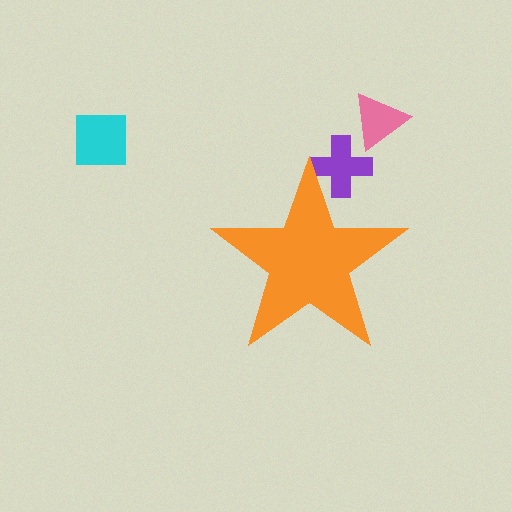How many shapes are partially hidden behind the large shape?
1 shape is partially hidden.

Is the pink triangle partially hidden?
No, the pink triangle is fully visible.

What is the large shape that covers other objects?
An orange star.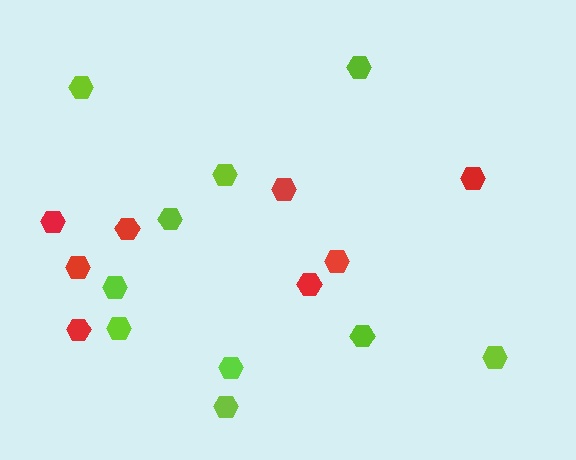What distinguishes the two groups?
There are 2 groups: one group of red hexagons (8) and one group of lime hexagons (10).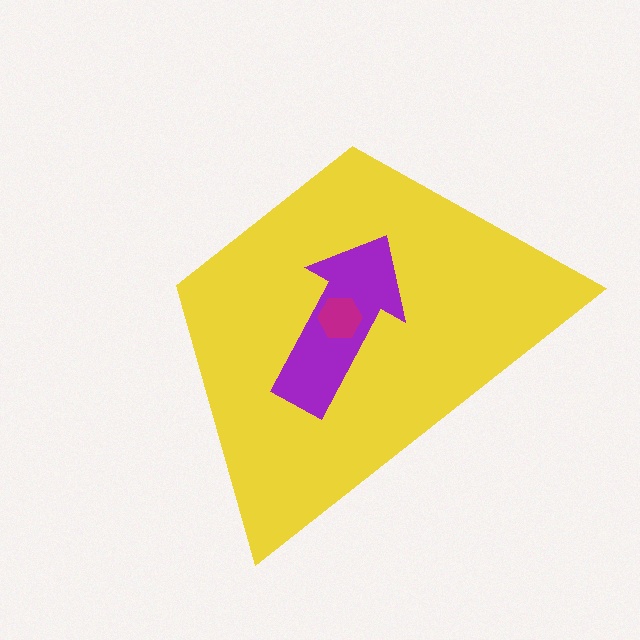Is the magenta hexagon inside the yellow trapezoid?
Yes.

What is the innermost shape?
The magenta hexagon.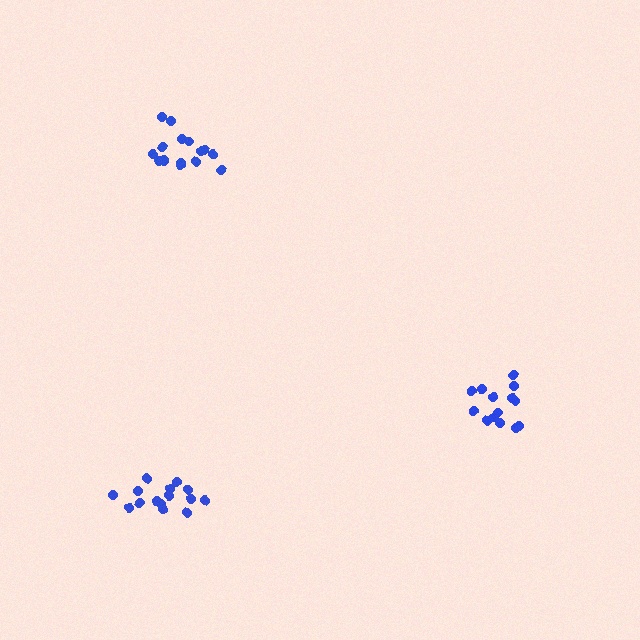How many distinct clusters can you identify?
There are 3 distinct clusters.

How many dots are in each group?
Group 1: 15 dots, Group 2: 16 dots, Group 3: 14 dots (45 total).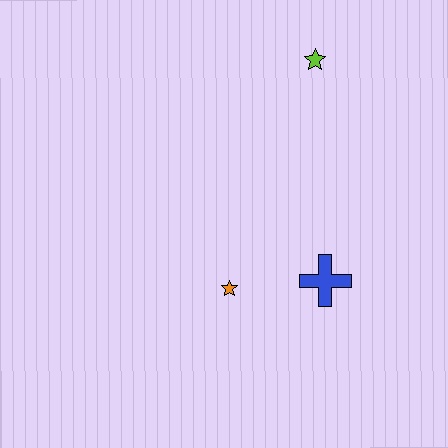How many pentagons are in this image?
There are no pentagons.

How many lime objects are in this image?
There is 1 lime object.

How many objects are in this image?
There are 3 objects.